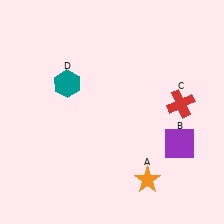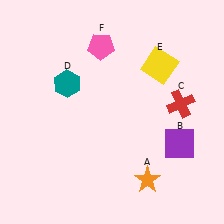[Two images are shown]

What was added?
A yellow square (E), a pink pentagon (F) were added in Image 2.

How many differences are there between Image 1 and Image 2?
There are 2 differences between the two images.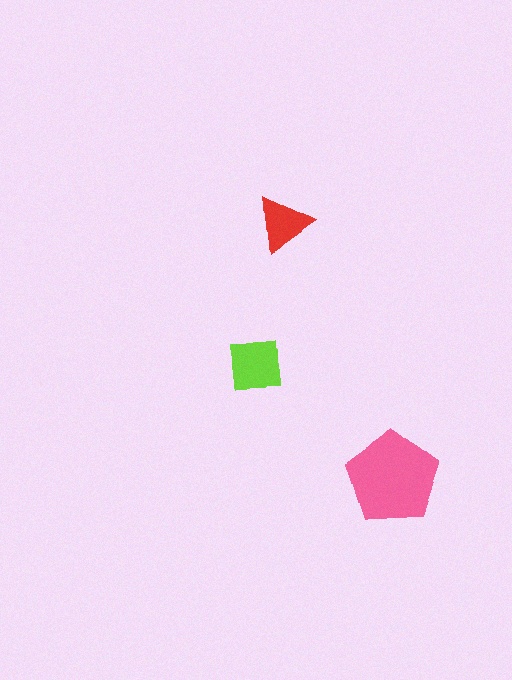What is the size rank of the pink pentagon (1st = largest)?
1st.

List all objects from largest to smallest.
The pink pentagon, the lime square, the red triangle.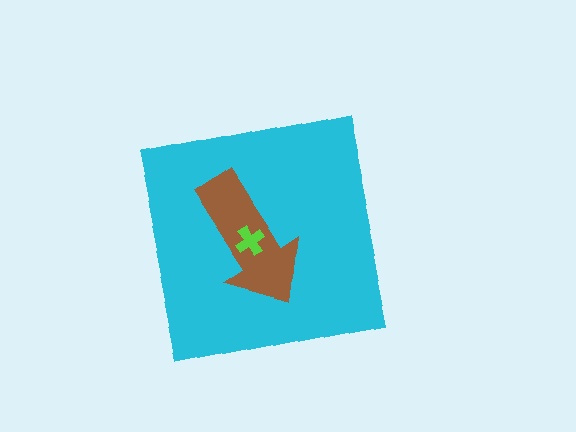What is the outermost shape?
The cyan square.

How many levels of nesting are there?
3.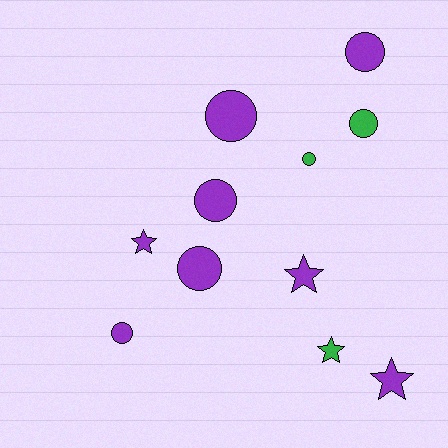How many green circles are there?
There are 2 green circles.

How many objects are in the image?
There are 11 objects.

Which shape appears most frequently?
Circle, with 7 objects.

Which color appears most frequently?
Purple, with 8 objects.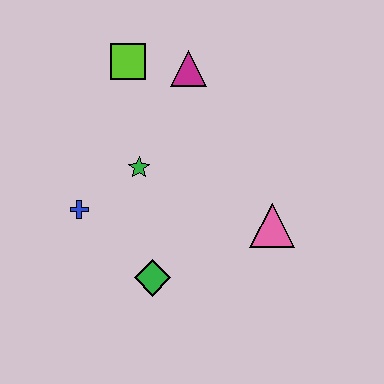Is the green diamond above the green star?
No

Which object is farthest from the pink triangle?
The lime square is farthest from the pink triangle.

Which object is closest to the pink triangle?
The green diamond is closest to the pink triangle.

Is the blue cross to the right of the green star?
No